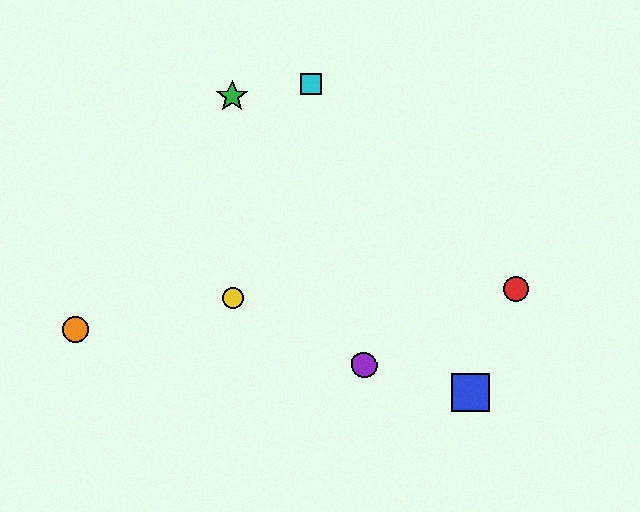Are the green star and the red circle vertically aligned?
No, the green star is at x≈232 and the red circle is at x≈517.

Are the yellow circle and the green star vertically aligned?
Yes, both are at x≈233.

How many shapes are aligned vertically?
2 shapes (the green star, the yellow circle) are aligned vertically.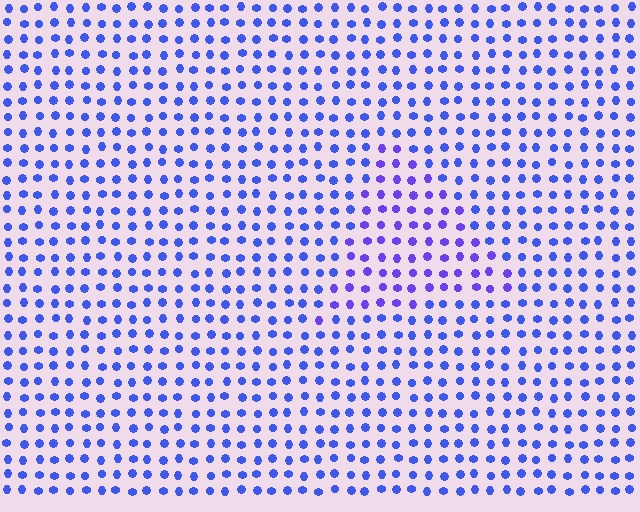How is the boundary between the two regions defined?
The boundary is defined purely by a slight shift in hue (about 25 degrees). Spacing, size, and orientation are identical on both sides.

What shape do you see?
I see a triangle.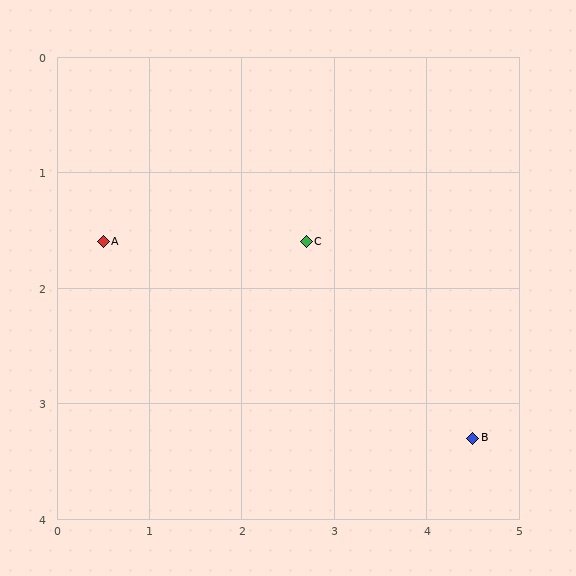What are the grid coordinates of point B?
Point B is at approximately (4.5, 3.3).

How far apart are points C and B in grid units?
Points C and B are about 2.5 grid units apart.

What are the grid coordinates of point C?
Point C is at approximately (2.7, 1.6).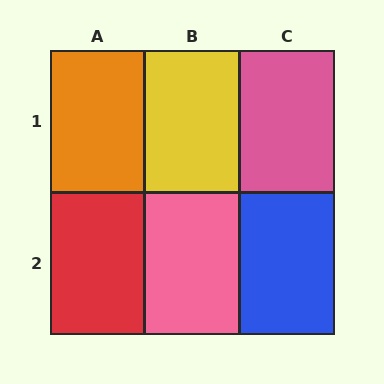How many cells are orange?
1 cell is orange.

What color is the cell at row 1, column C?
Pink.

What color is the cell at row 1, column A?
Orange.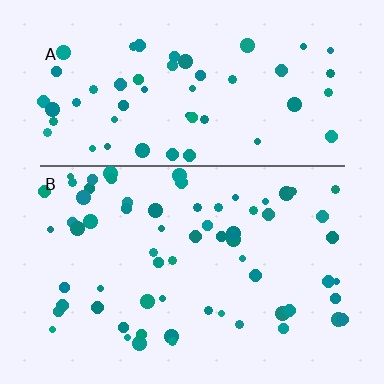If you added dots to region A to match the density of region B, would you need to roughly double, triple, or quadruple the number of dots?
Approximately double.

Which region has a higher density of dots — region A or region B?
B (the bottom).